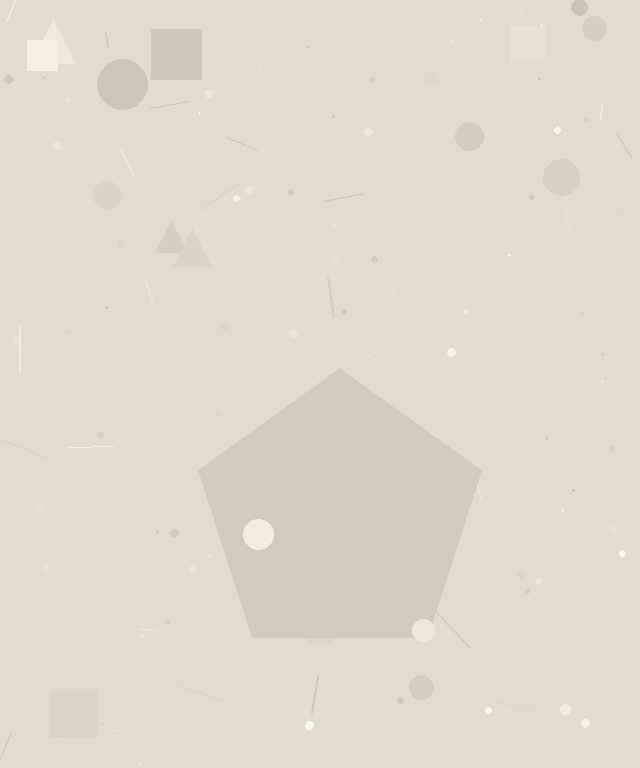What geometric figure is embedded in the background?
A pentagon is embedded in the background.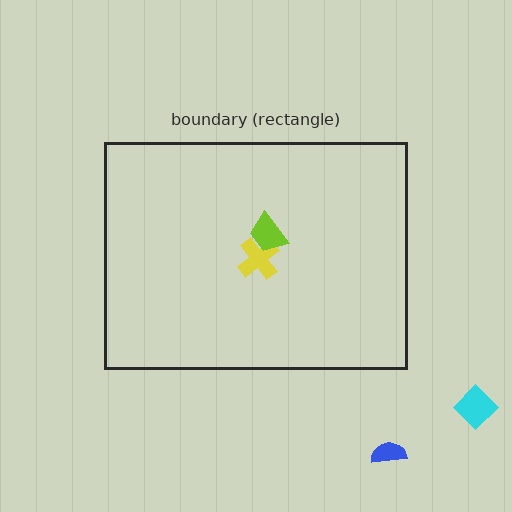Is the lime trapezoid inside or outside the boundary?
Inside.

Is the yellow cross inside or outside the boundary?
Inside.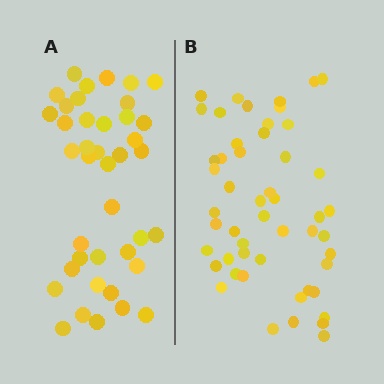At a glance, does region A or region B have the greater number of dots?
Region B (the right region) has more dots.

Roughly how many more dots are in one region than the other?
Region B has roughly 12 or so more dots than region A.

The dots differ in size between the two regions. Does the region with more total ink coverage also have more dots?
No. Region A has more total ink coverage because its dots are larger, but region B actually contains more individual dots. Total area can be misleading — the number of items is what matters here.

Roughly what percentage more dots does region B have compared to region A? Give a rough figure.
About 30% more.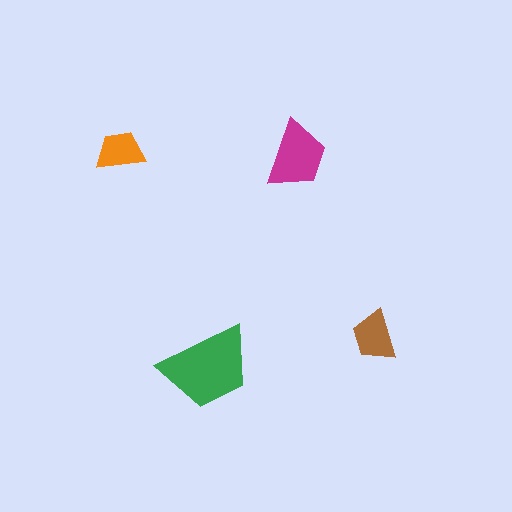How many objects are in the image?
There are 4 objects in the image.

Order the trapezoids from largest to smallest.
the green one, the magenta one, the brown one, the orange one.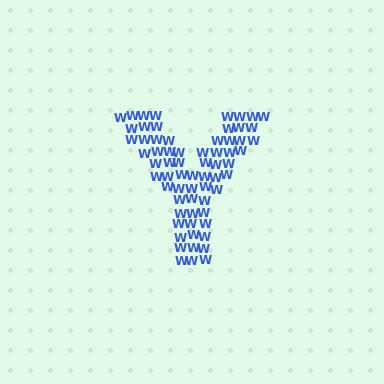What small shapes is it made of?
It is made of small letter W's.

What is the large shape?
The large shape is the letter Y.